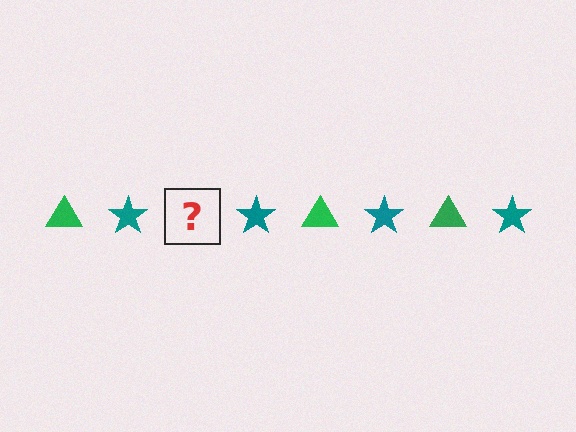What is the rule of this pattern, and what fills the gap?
The rule is that the pattern alternates between green triangle and teal star. The gap should be filled with a green triangle.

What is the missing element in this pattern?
The missing element is a green triangle.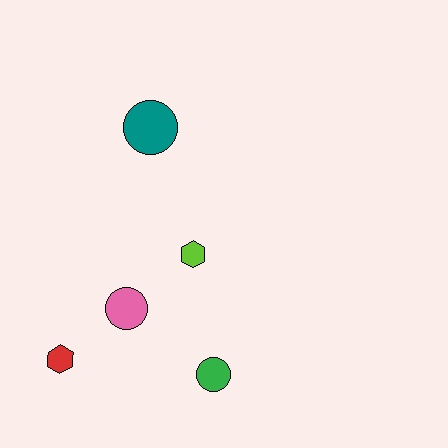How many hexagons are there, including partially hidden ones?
There are 2 hexagons.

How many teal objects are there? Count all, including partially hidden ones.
There is 1 teal object.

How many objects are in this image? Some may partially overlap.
There are 5 objects.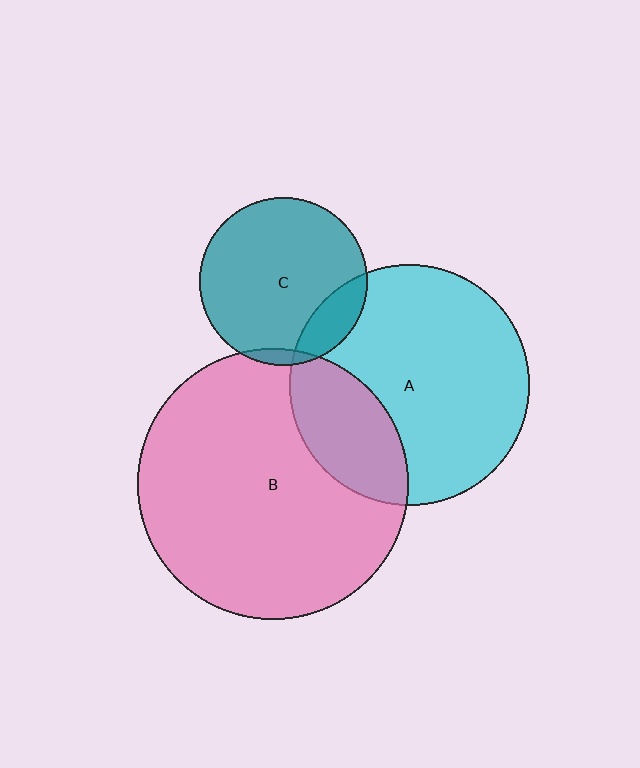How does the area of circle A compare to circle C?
Approximately 2.0 times.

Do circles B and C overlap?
Yes.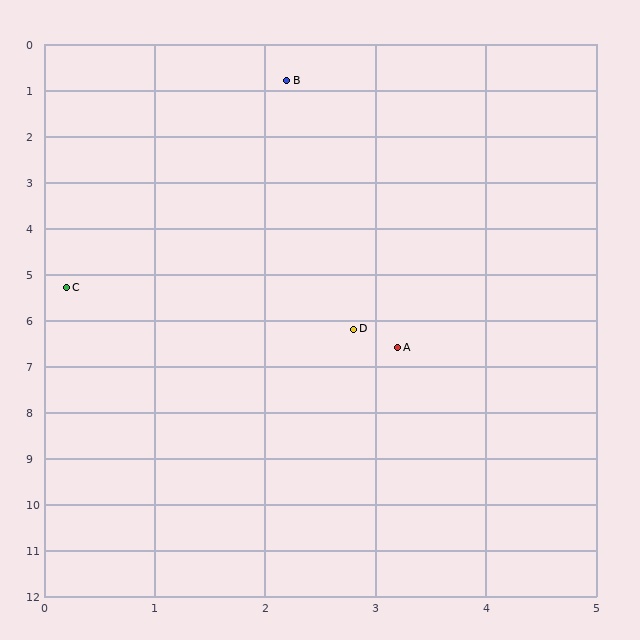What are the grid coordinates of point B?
Point B is at approximately (2.2, 0.8).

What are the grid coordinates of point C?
Point C is at approximately (0.2, 5.3).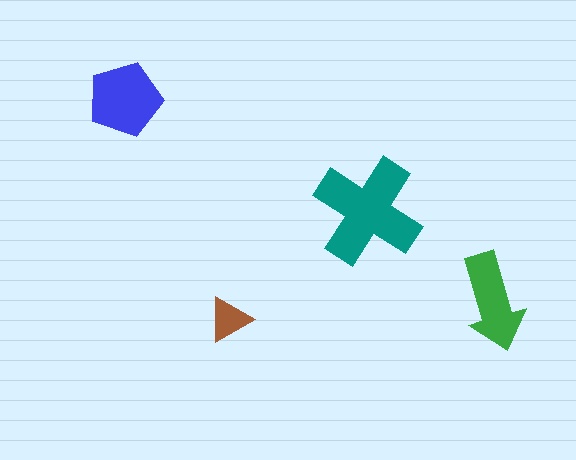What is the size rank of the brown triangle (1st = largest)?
4th.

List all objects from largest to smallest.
The teal cross, the blue pentagon, the green arrow, the brown triangle.